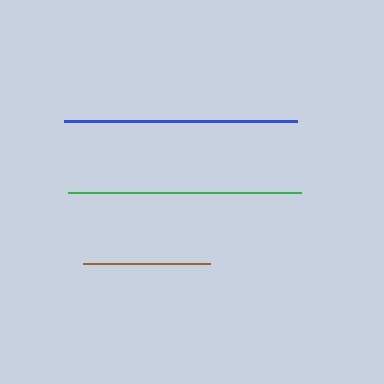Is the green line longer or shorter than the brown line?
The green line is longer than the brown line.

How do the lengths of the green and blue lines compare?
The green and blue lines are approximately the same length.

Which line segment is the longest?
The green line is the longest at approximately 233 pixels.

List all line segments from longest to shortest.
From longest to shortest: green, blue, brown.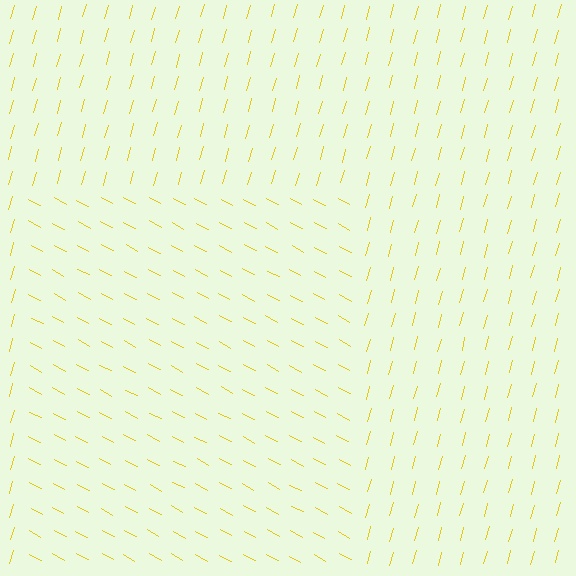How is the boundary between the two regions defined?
The boundary is defined purely by a change in line orientation (approximately 77 degrees difference). All lines are the same color and thickness.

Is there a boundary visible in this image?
Yes, there is a texture boundary formed by a change in line orientation.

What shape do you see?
I see a rectangle.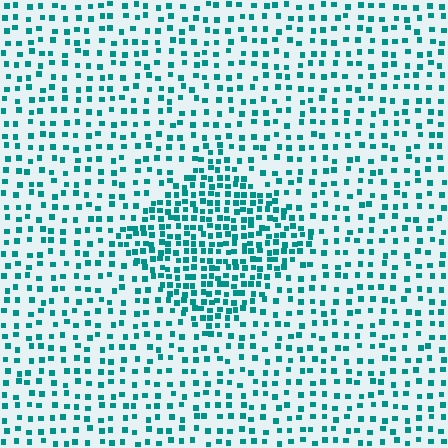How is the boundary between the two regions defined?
The boundary is defined by a change in element density (approximately 2.0x ratio). All elements are the same color, size, and shape.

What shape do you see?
I see a diamond.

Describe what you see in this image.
The image contains small teal elements arranged at two different densities. A diamond-shaped region is visible where the elements are more densely packed than the surrounding area.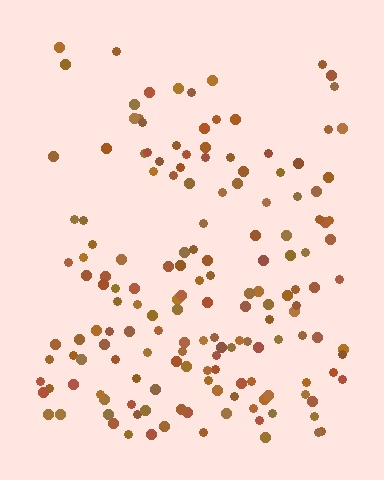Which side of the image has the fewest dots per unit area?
The top.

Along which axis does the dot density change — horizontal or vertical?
Vertical.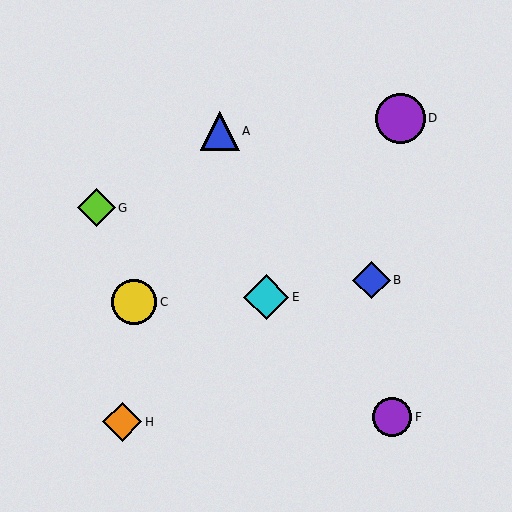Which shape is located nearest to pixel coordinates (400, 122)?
The purple circle (labeled D) at (400, 118) is nearest to that location.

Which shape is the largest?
The purple circle (labeled D) is the largest.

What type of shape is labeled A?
Shape A is a blue triangle.